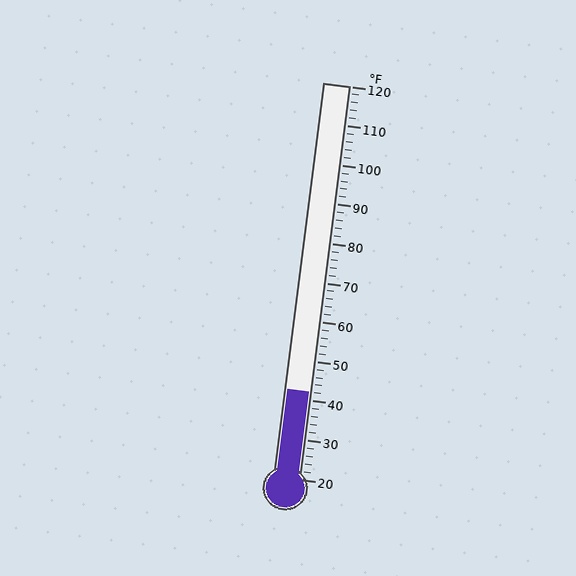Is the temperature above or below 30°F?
The temperature is above 30°F.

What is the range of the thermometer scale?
The thermometer scale ranges from 20°F to 120°F.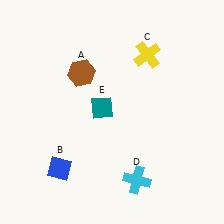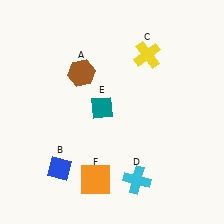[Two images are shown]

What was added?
An orange square (F) was added in Image 2.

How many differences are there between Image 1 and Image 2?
There is 1 difference between the two images.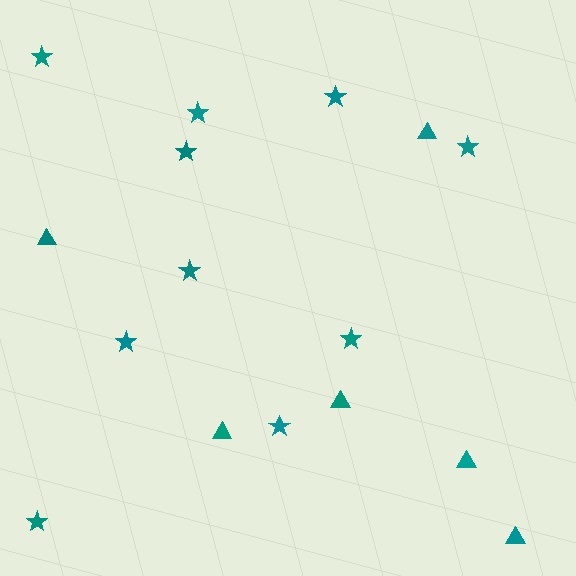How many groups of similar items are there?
There are 2 groups: one group of stars (10) and one group of triangles (6).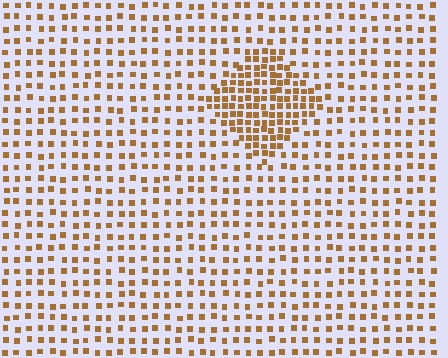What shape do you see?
I see a diamond.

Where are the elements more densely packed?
The elements are more densely packed inside the diamond boundary.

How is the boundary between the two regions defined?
The boundary is defined by a change in element density (approximately 2.1x ratio). All elements are the same color, size, and shape.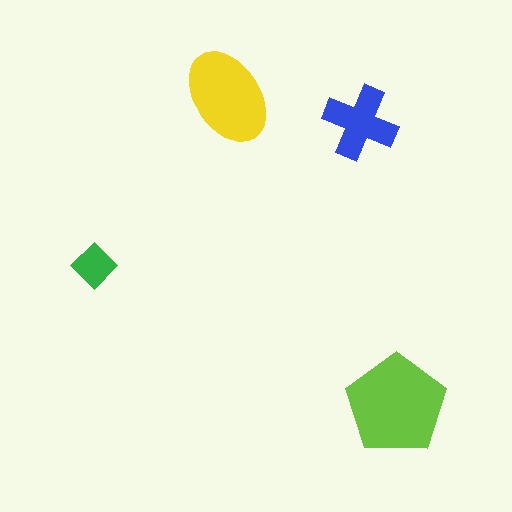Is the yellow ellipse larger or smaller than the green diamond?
Larger.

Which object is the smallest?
The green diamond.